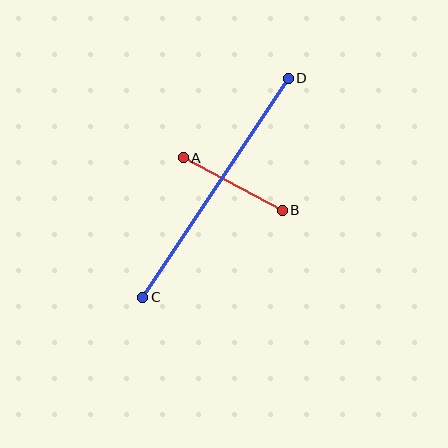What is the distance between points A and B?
The distance is approximately 112 pixels.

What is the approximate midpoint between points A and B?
The midpoint is at approximately (233, 184) pixels.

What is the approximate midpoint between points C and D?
The midpoint is at approximately (215, 188) pixels.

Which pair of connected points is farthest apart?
Points C and D are farthest apart.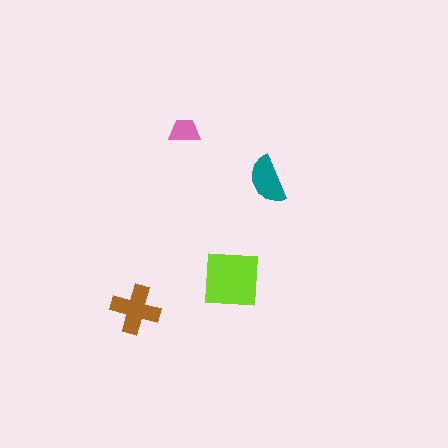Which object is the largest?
The lime square.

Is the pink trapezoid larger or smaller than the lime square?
Smaller.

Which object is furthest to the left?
The brown cross is leftmost.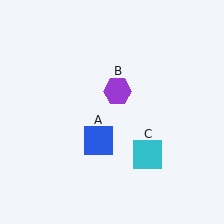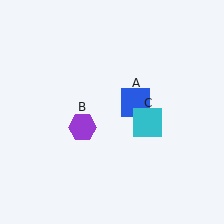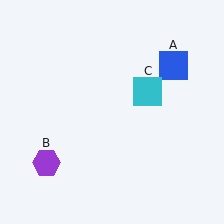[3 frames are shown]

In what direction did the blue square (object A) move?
The blue square (object A) moved up and to the right.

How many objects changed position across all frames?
3 objects changed position: blue square (object A), purple hexagon (object B), cyan square (object C).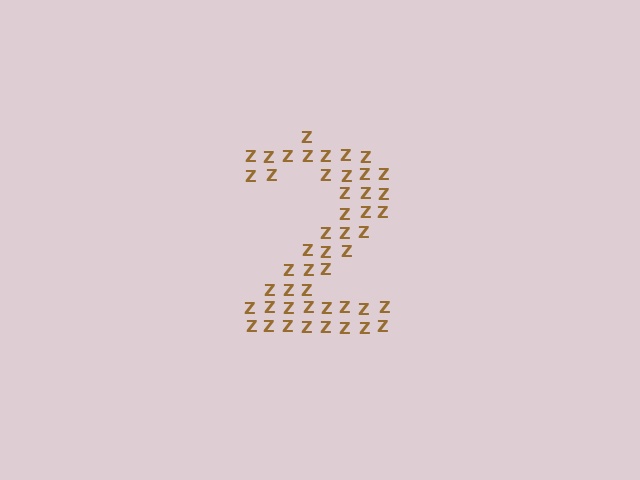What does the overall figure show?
The overall figure shows the digit 2.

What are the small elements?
The small elements are letter Z's.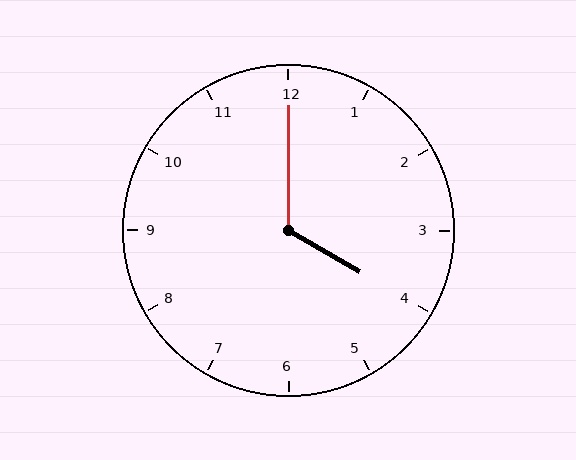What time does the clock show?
4:00.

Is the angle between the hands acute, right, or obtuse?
It is obtuse.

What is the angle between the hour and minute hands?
Approximately 120 degrees.